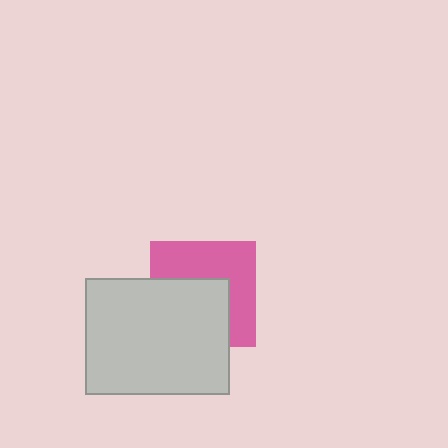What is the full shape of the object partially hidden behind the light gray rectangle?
The partially hidden object is a pink square.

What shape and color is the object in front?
The object in front is a light gray rectangle.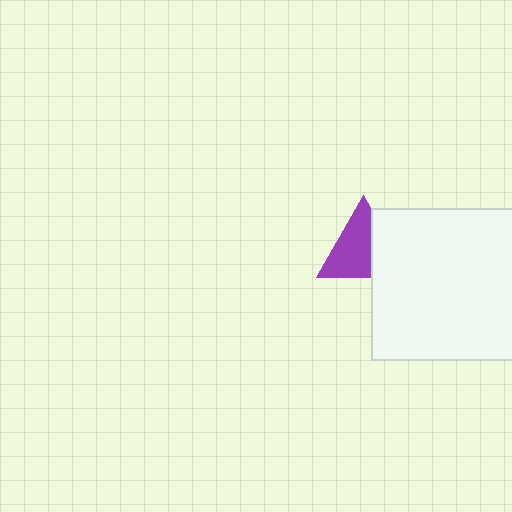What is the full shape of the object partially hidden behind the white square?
The partially hidden object is a purple triangle.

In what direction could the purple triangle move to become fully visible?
The purple triangle could move left. That would shift it out from behind the white square entirely.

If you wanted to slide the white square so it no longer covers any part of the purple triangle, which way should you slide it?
Slide it right — that is the most direct way to separate the two shapes.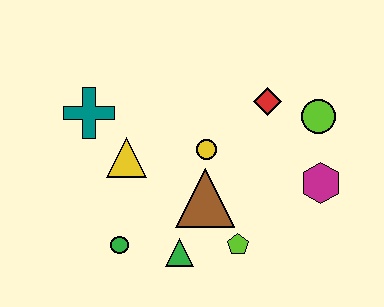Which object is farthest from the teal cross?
The magenta hexagon is farthest from the teal cross.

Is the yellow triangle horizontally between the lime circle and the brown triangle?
No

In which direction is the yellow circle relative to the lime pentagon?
The yellow circle is above the lime pentagon.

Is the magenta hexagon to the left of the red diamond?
No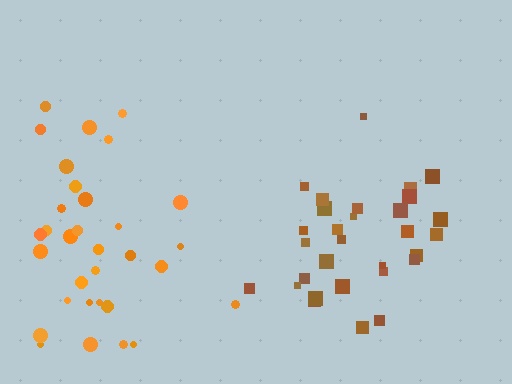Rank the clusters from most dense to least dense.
brown, orange.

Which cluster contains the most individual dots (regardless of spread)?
Orange (32).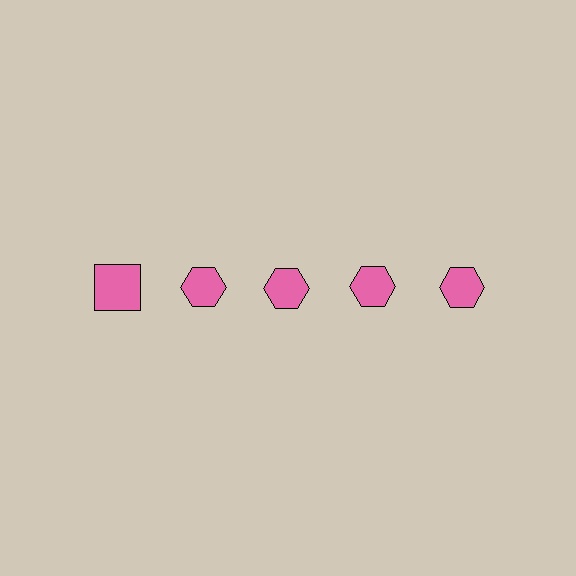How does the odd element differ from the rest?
It has a different shape: square instead of hexagon.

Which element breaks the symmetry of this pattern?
The pink square in the top row, leftmost column breaks the symmetry. All other shapes are pink hexagons.